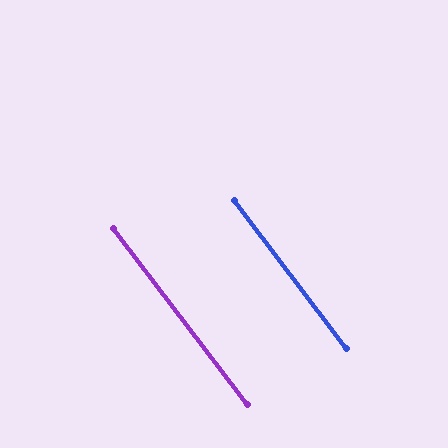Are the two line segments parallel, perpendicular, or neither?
Parallel — their directions differ by only 0.1°.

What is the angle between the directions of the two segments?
Approximately 0 degrees.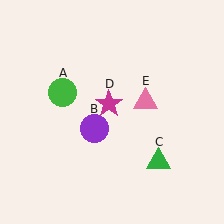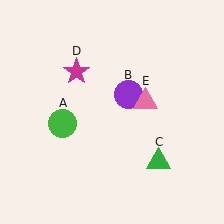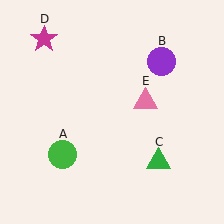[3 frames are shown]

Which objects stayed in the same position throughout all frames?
Green triangle (object C) and pink triangle (object E) remained stationary.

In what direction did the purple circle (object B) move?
The purple circle (object B) moved up and to the right.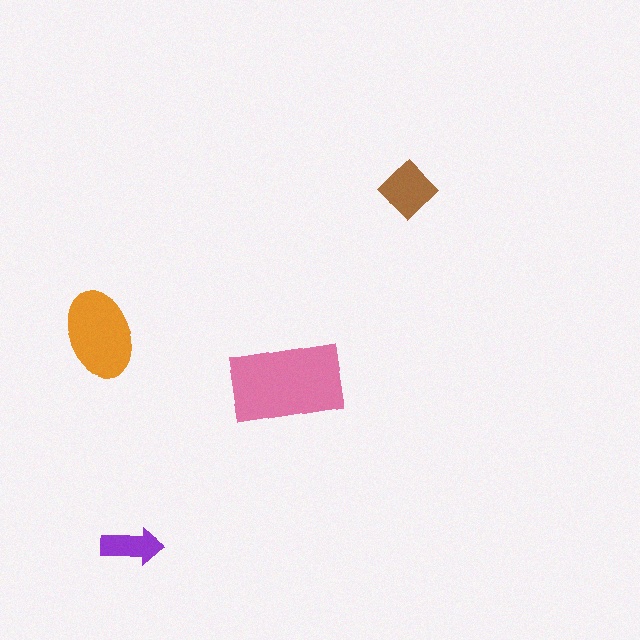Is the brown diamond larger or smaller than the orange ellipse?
Smaller.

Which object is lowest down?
The purple arrow is bottommost.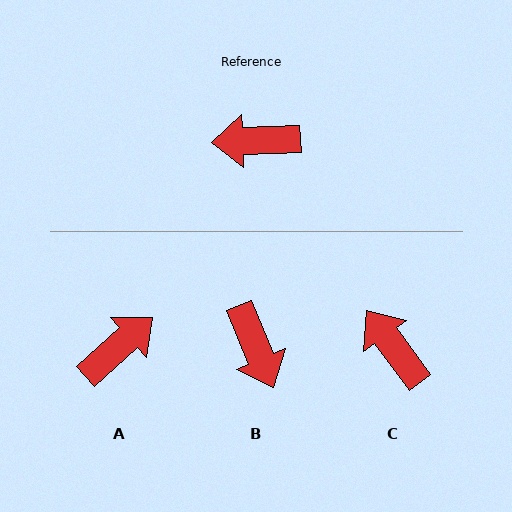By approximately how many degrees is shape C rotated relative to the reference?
Approximately 56 degrees clockwise.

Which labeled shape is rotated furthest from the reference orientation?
A, about 141 degrees away.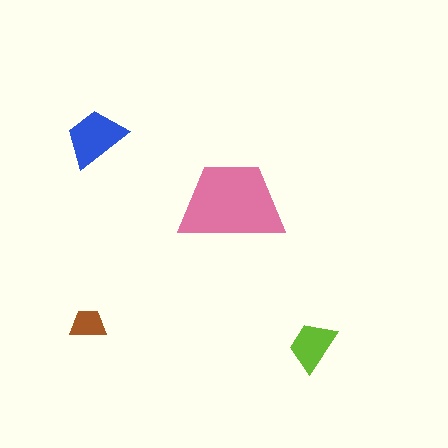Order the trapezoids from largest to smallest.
the pink one, the blue one, the lime one, the brown one.